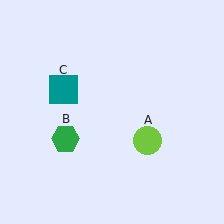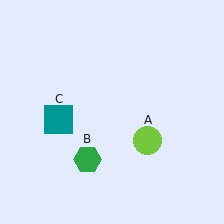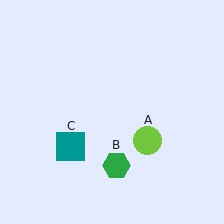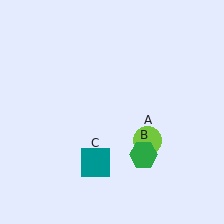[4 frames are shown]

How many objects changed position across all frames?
2 objects changed position: green hexagon (object B), teal square (object C).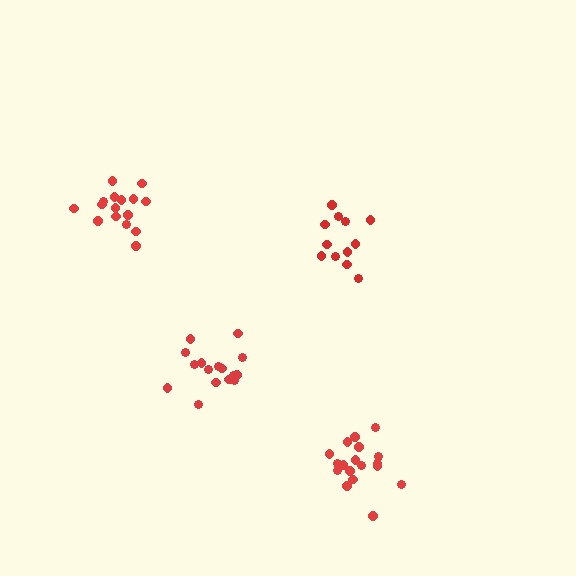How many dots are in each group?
Group 1: 18 dots, Group 2: 12 dots, Group 3: 16 dots, Group 4: 16 dots (62 total).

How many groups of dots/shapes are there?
There are 4 groups.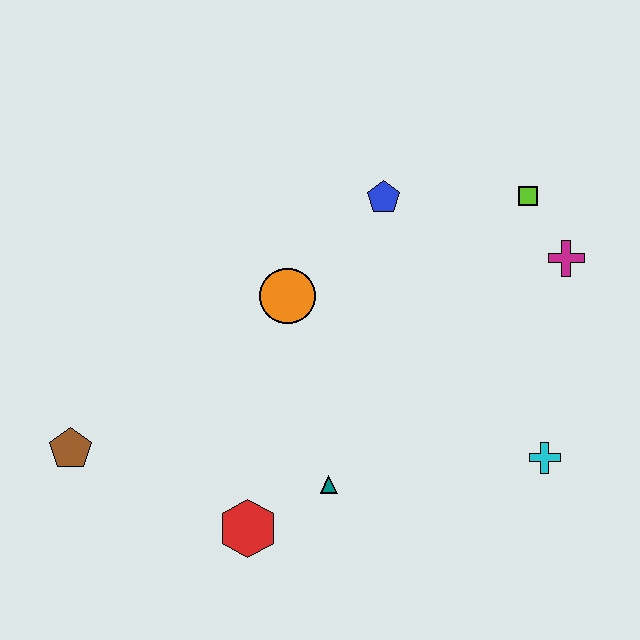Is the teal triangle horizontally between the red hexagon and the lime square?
Yes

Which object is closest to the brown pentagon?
The red hexagon is closest to the brown pentagon.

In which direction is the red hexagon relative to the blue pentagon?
The red hexagon is below the blue pentagon.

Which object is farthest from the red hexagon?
The lime square is farthest from the red hexagon.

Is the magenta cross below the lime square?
Yes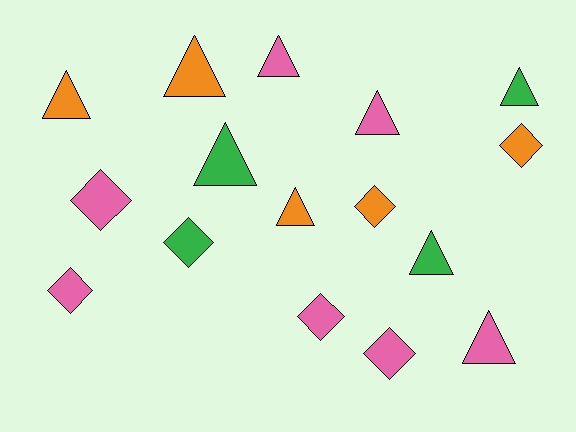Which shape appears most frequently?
Triangle, with 9 objects.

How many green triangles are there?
There are 3 green triangles.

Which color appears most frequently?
Pink, with 7 objects.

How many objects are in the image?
There are 16 objects.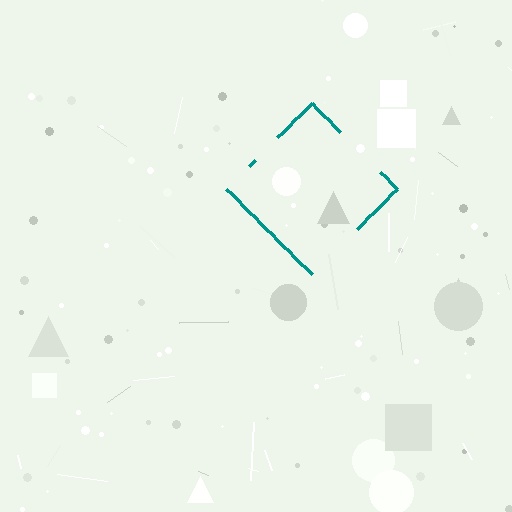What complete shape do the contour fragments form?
The contour fragments form a diamond.